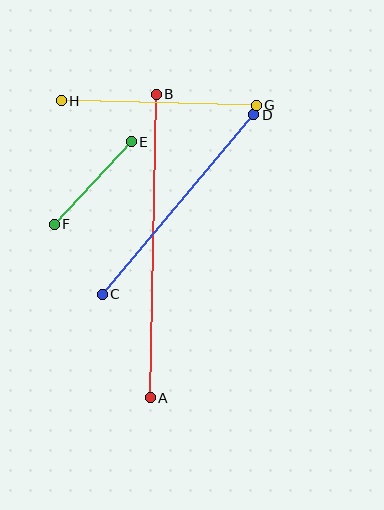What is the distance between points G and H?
The distance is approximately 195 pixels.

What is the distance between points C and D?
The distance is approximately 235 pixels.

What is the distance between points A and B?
The distance is approximately 304 pixels.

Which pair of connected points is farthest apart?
Points A and B are farthest apart.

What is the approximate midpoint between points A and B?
The midpoint is at approximately (153, 246) pixels.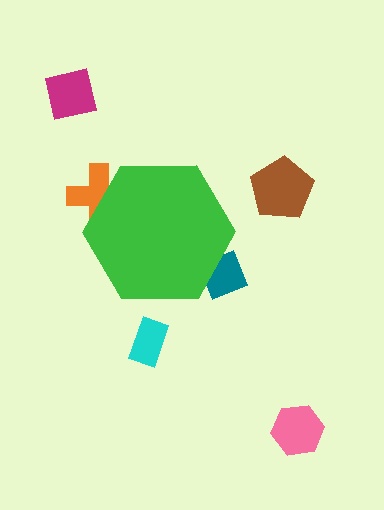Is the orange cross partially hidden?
Yes, the orange cross is partially hidden behind the green hexagon.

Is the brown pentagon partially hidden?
No, the brown pentagon is fully visible.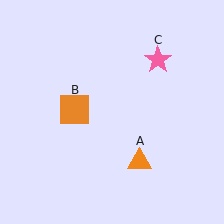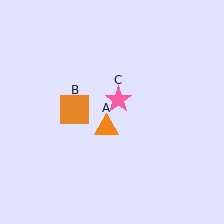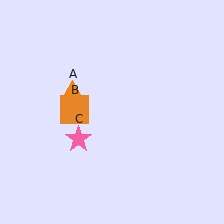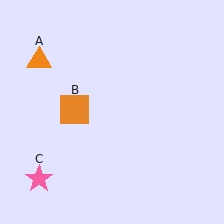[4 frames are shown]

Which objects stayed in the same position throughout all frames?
Orange square (object B) remained stationary.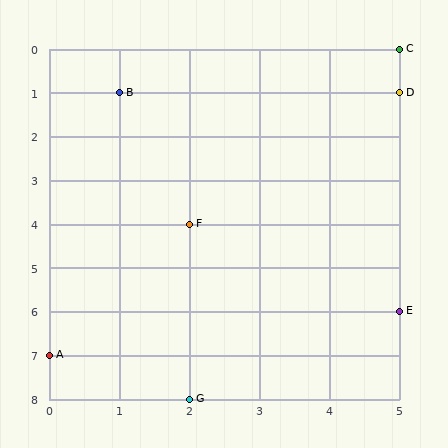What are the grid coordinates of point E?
Point E is at grid coordinates (5, 6).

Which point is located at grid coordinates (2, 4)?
Point F is at (2, 4).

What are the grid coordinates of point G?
Point G is at grid coordinates (2, 8).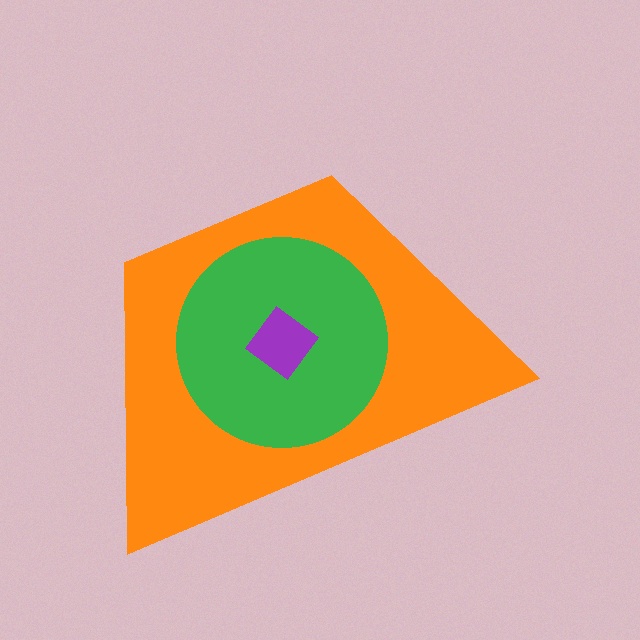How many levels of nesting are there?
3.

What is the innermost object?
The purple diamond.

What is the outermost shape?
The orange trapezoid.